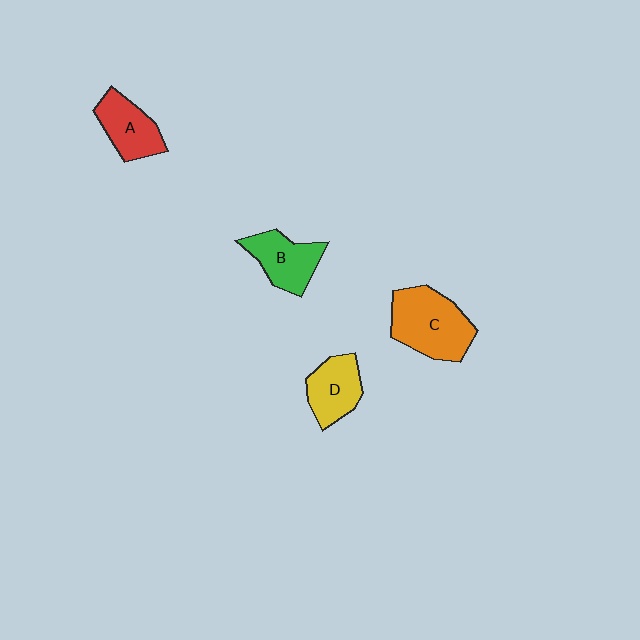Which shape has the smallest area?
Shape A (red).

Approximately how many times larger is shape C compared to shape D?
Approximately 1.5 times.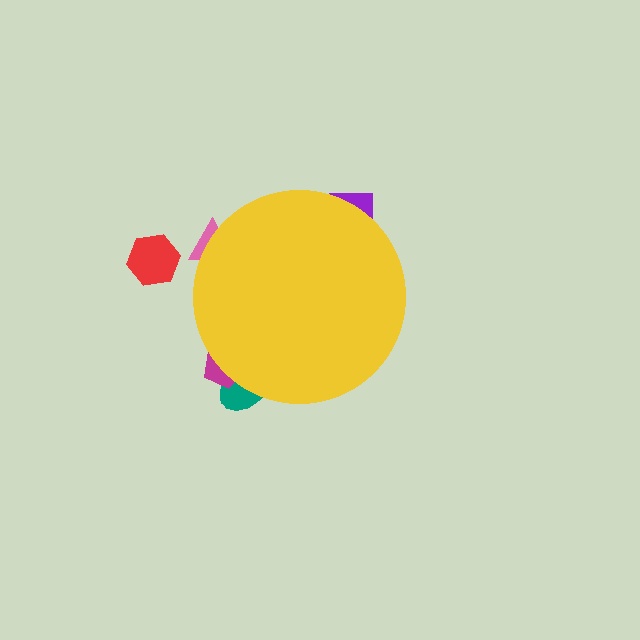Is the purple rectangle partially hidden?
Yes, the purple rectangle is partially hidden behind the yellow circle.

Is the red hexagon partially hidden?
No, the red hexagon is fully visible.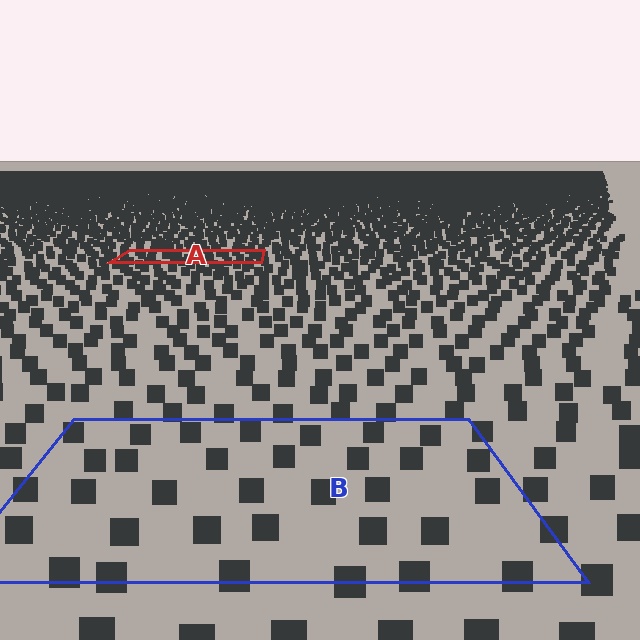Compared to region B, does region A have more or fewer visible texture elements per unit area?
Region A has more texture elements per unit area — they are packed more densely because it is farther away.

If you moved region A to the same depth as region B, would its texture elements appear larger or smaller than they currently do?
They would appear larger. At a closer depth, the same texture elements are projected at a bigger on-screen size.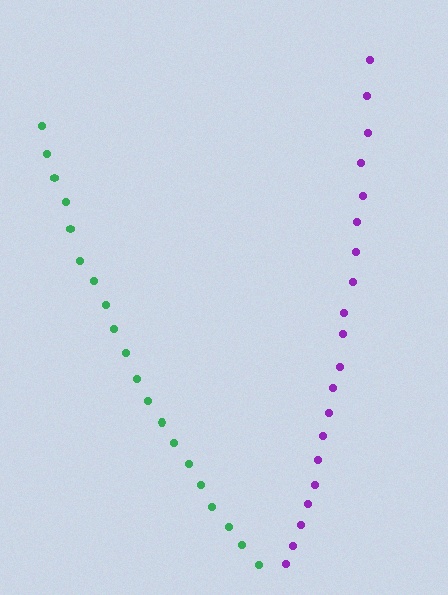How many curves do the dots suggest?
There are 2 distinct paths.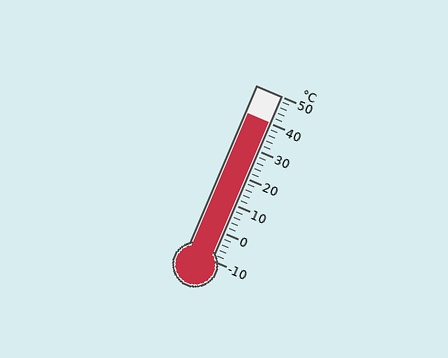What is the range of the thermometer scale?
The thermometer scale ranges from -10°C to 50°C.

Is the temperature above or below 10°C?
The temperature is above 10°C.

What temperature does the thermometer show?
The thermometer shows approximately 40°C.